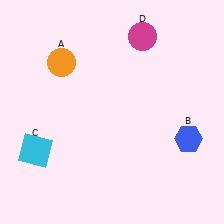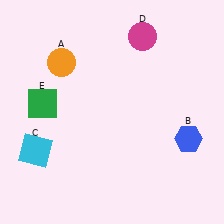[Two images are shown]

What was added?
A green square (E) was added in Image 2.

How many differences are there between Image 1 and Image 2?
There is 1 difference between the two images.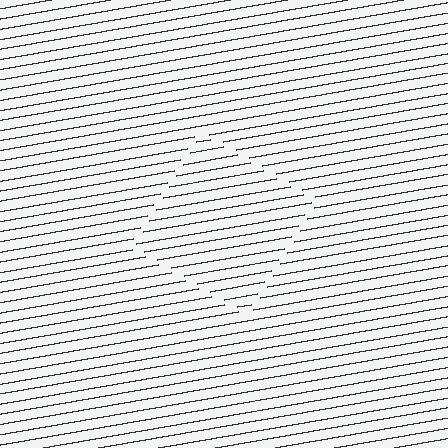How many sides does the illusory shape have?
4 sides — the line-ends trace a square.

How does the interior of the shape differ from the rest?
The interior of the shape contains the same grating, shifted by half a period — the contour is defined by the phase discontinuity where line-ends from the inner and outer gratings abut.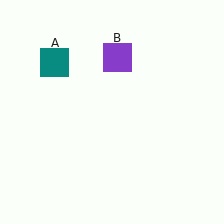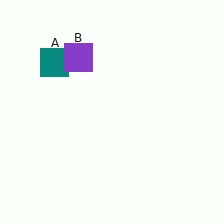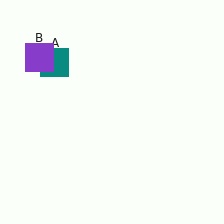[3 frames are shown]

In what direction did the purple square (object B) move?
The purple square (object B) moved left.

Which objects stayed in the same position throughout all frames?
Teal square (object A) remained stationary.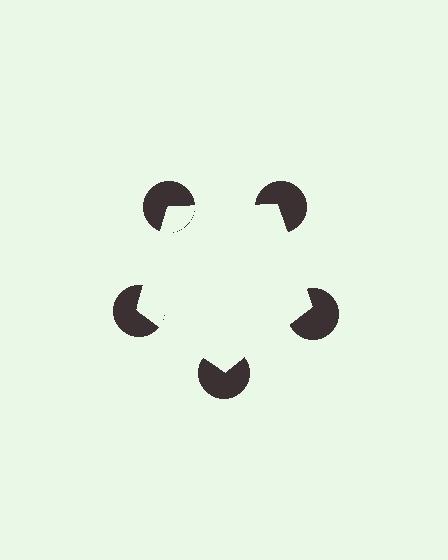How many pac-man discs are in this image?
There are 5 — one at each vertex of the illusory pentagon.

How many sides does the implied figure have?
5 sides.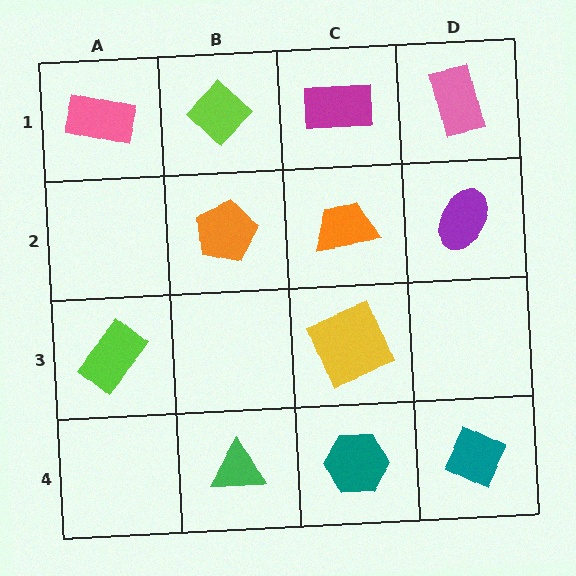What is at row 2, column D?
A purple ellipse.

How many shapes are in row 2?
3 shapes.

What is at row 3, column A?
A lime rectangle.